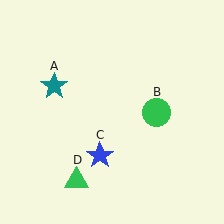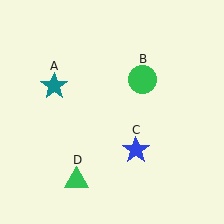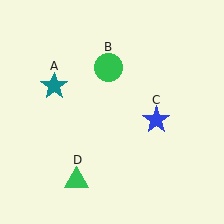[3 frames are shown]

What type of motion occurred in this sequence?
The green circle (object B), blue star (object C) rotated counterclockwise around the center of the scene.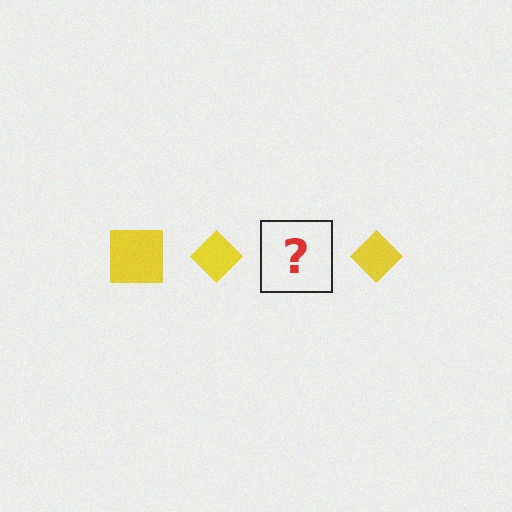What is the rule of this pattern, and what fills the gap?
The rule is that the pattern cycles through square, diamond shapes in yellow. The gap should be filled with a yellow square.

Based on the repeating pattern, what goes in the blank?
The blank should be a yellow square.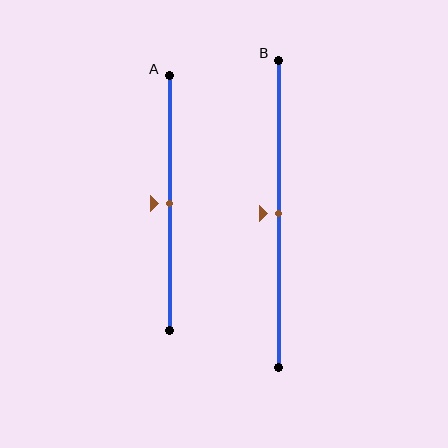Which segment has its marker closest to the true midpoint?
Segment A has its marker closest to the true midpoint.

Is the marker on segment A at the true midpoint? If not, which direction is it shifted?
Yes, the marker on segment A is at the true midpoint.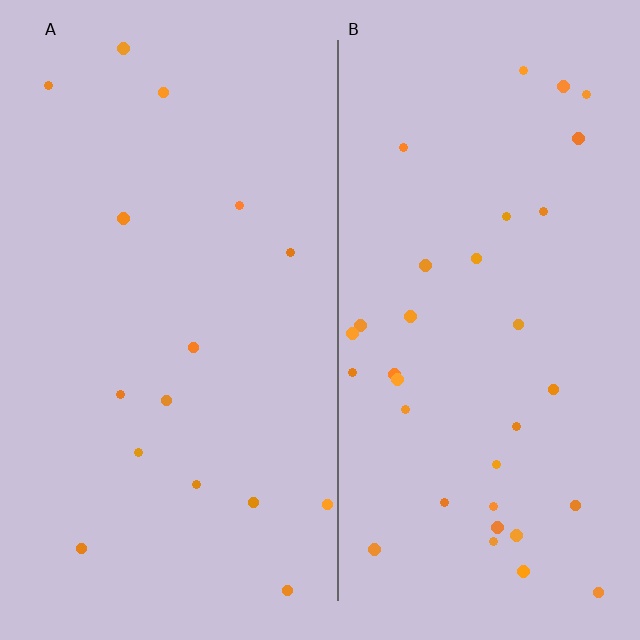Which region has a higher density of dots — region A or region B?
B (the right).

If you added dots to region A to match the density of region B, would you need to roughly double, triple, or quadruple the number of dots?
Approximately double.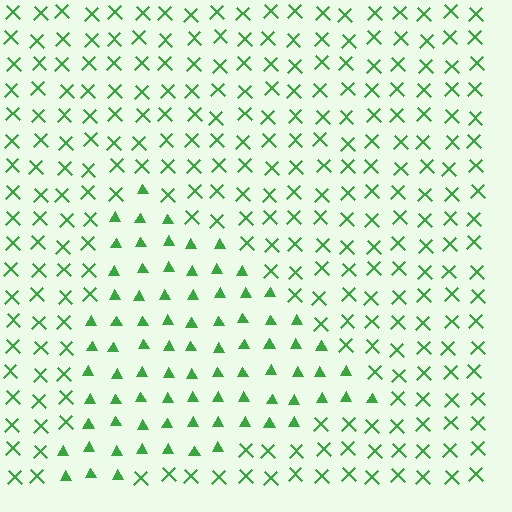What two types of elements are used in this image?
The image uses triangles inside the triangle region and X marks outside it.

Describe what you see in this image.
The image is filled with small green elements arranged in a uniform grid. A triangle-shaped region contains triangles, while the surrounding area contains X marks. The boundary is defined purely by the change in element shape.